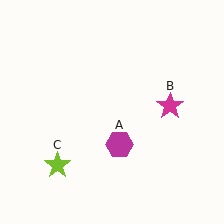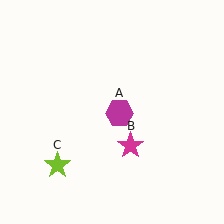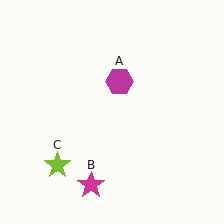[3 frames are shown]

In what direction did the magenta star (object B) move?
The magenta star (object B) moved down and to the left.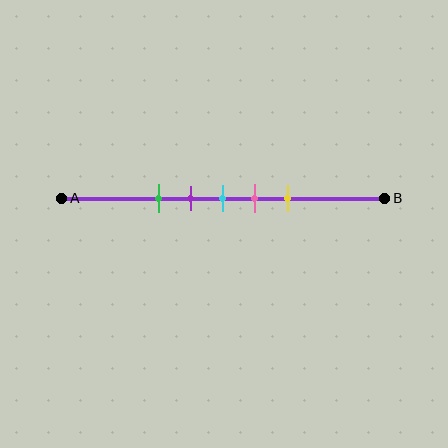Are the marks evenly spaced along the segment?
Yes, the marks are approximately evenly spaced.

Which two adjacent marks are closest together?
The purple and cyan marks are the closest adjacent pair.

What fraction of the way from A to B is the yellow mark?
The yellow mark is approximately 70% (0.7) of the way from A to B.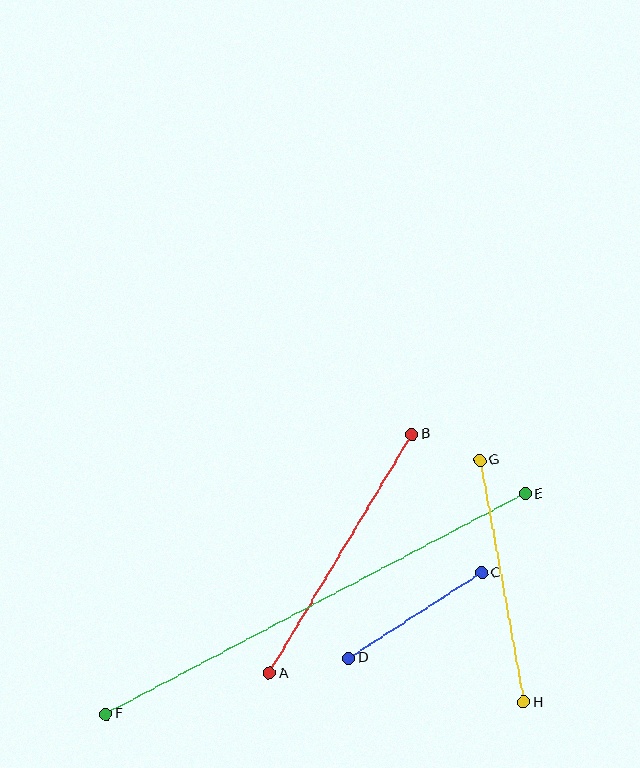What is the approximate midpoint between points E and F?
The midpoint is at approximately (316, 604) pixels.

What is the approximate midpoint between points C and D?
The midpoint is at approximately (415, 615) pixels.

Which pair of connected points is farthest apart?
Points E and F are farthest apart.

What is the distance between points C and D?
The distance is approximately 158 pixels.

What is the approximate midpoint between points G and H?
The midpoint is at approximately (502, 581) pixels.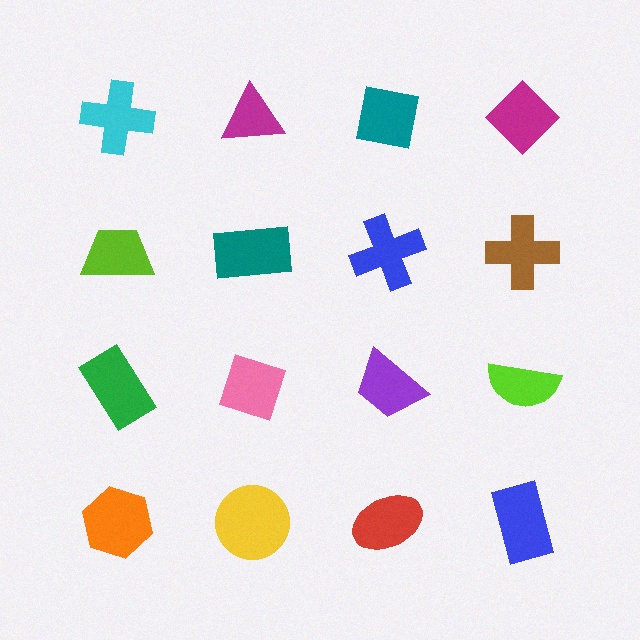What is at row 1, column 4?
A magenta diamond.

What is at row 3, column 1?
A green rectangle.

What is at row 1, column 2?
A magenta triangle.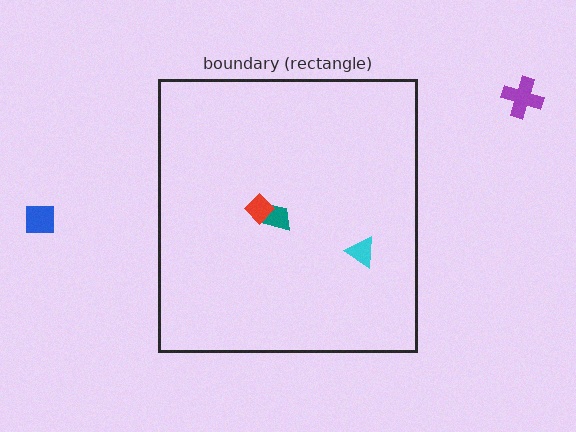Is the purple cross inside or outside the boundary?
Outside.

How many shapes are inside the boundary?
3 inside, 2 outside.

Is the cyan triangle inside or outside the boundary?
Inside.